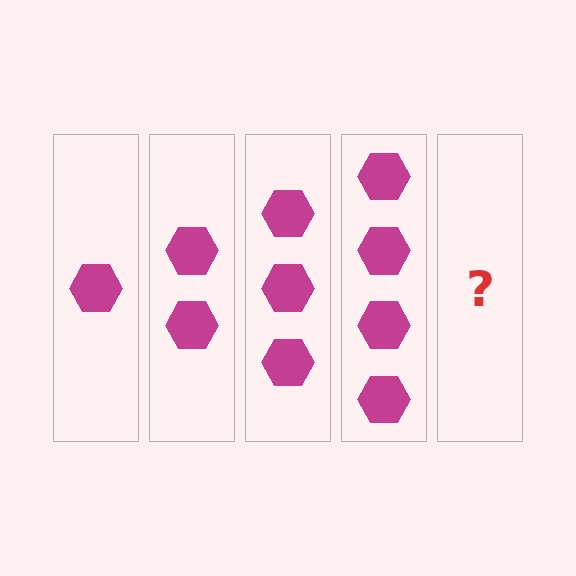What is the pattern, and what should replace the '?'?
The pattern is that each step adds one more hexagon. The '?' should be 5 hexagons.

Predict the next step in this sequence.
The next step is 5 hexagons.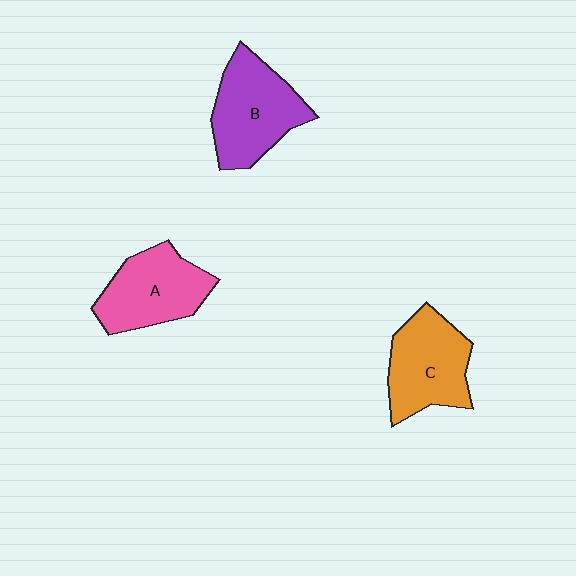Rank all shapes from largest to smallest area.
From largest to smallest: B (purple), C (orange), A (pink).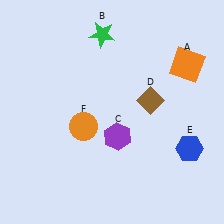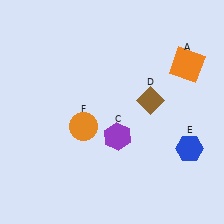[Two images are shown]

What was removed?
The green star (B) was removed in Image 2.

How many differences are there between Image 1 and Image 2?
There is 1 difference between the two images.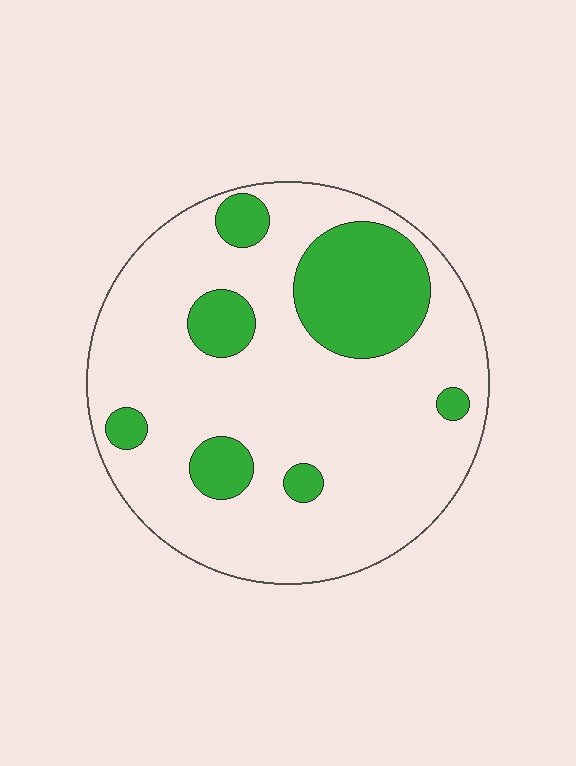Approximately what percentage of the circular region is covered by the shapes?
Approximately 20%.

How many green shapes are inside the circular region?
7.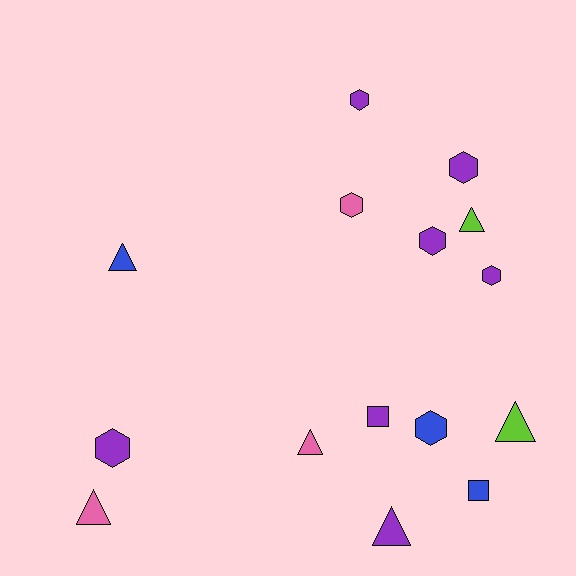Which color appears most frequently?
Purple, with 7 objects.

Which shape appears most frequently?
Hexagon, with 7 objects.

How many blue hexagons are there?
There is 1 blue hexagon.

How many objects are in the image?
There are 15 objects.